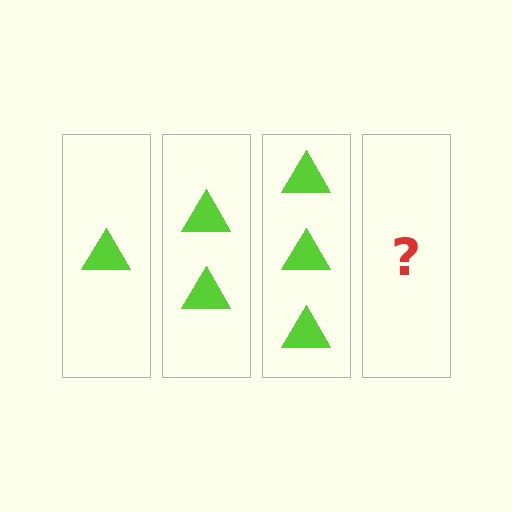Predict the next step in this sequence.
The next step is 4 triangles.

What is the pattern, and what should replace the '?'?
The pattern is that each step adds one more triangle. The '?' should be 4 triangles.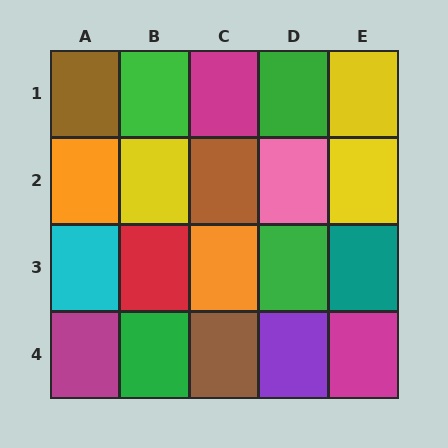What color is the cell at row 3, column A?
Cyan.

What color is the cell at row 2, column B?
Yellow.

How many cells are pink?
1 cell is pink.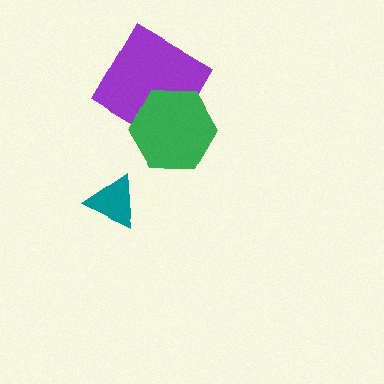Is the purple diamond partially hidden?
Yes, it is partially covered by another shape.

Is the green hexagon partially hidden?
No, no other shape covers it.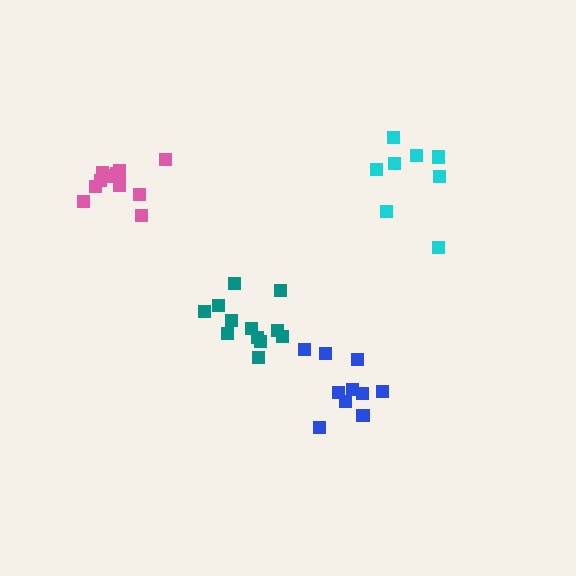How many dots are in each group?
Group 1: 13 dots, Group 2: 8 dots, Group 3: 10 dots, Group 4: 12 dots (43 total).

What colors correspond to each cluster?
The clusters are colored: pink, cyan, blue, teal.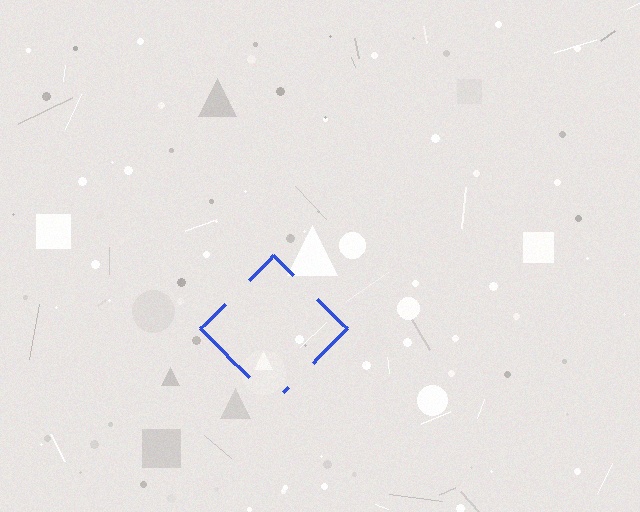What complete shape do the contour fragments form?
The contour fragments form a diamond.